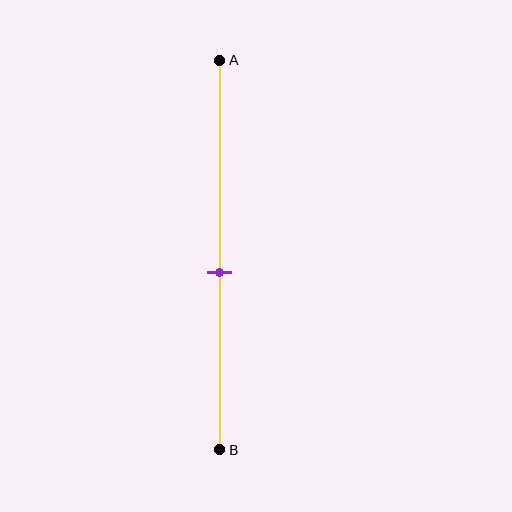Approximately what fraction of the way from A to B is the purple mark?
The purple mark is approximately 55% of the way from A to B.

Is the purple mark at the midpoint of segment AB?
No, the mark is at about 55% from A, not at the 50% midpoint.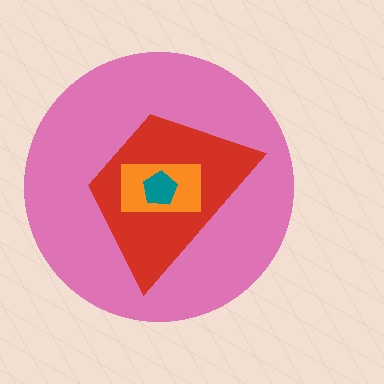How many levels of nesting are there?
4.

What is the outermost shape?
The pink circle.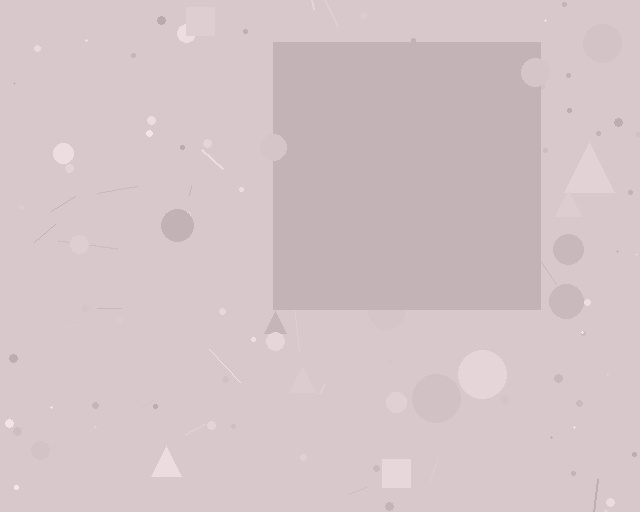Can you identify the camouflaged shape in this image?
The camouflaged shape is a square.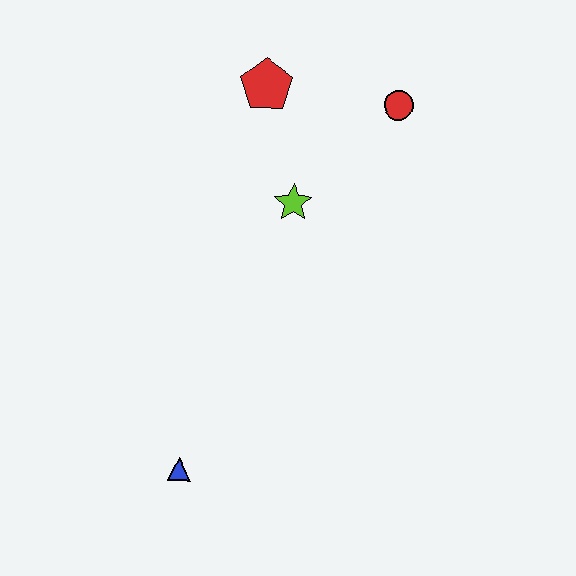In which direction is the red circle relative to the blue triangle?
The red circle is above the blue triangle.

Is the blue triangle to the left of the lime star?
Yes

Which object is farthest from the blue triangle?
The red circle is farthest from the blue triangle.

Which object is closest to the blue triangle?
The lime star is closest to the blue triangle.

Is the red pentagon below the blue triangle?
No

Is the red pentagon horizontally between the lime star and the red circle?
No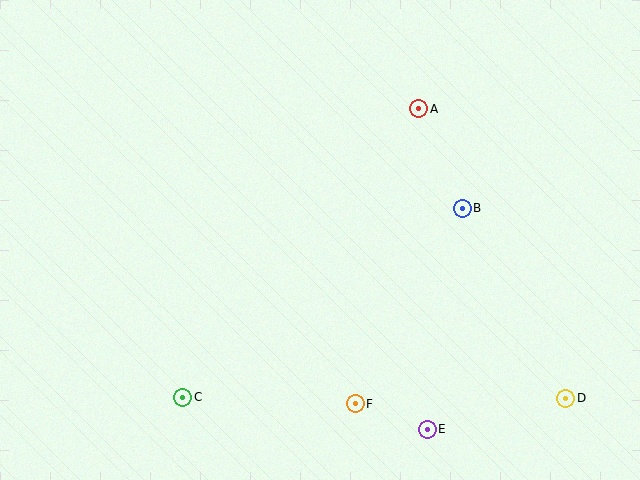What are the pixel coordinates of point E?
Point E is at (427, 429).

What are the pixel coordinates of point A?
Point A is at (419, 109).